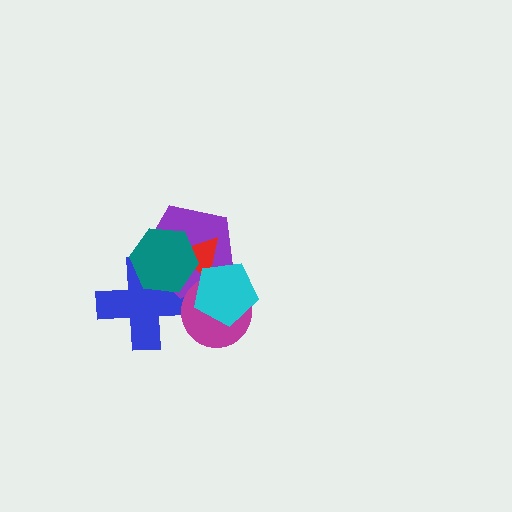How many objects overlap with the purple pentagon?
6 objects overlap with the purple pentagon.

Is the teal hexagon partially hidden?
No, no other shape covers it.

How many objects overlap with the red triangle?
4 objects overlap with the red triangle.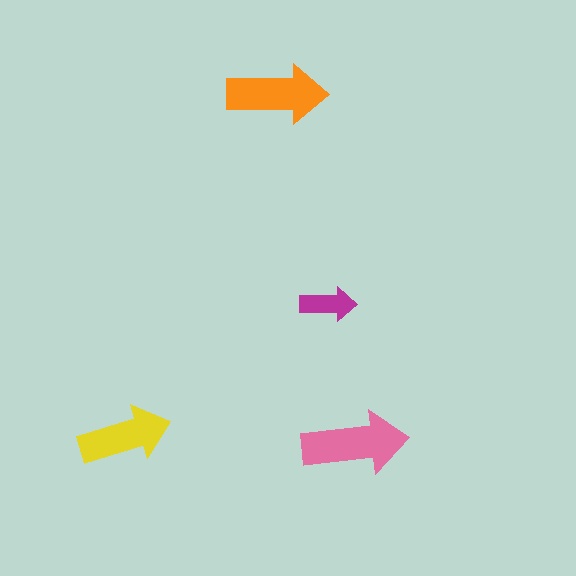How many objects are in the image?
There are 4 objects in the image.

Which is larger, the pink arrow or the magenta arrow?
The pink one.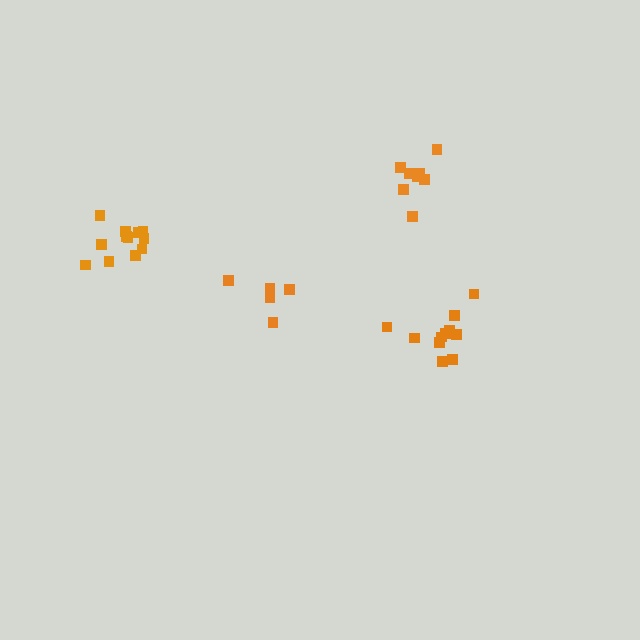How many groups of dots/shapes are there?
There are 4 groups.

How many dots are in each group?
Group 1: 12 dots, Group 2: 8 dots, Group 3: 11 dots, Group 4: 6 dots (37 total).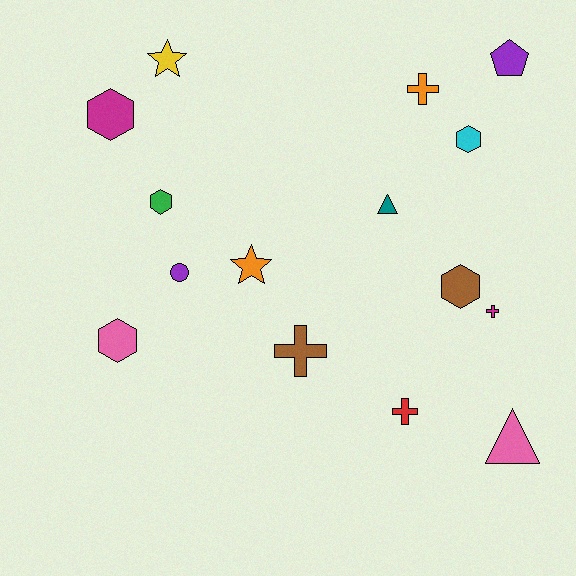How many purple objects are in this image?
There are 2 purple objects.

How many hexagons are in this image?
There are 5 hexagons.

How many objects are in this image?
There are 15 objects.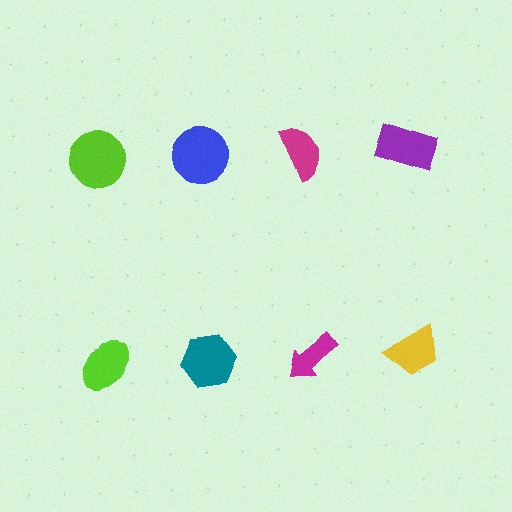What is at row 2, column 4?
A yellow trapezoid.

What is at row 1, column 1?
A lime circle.